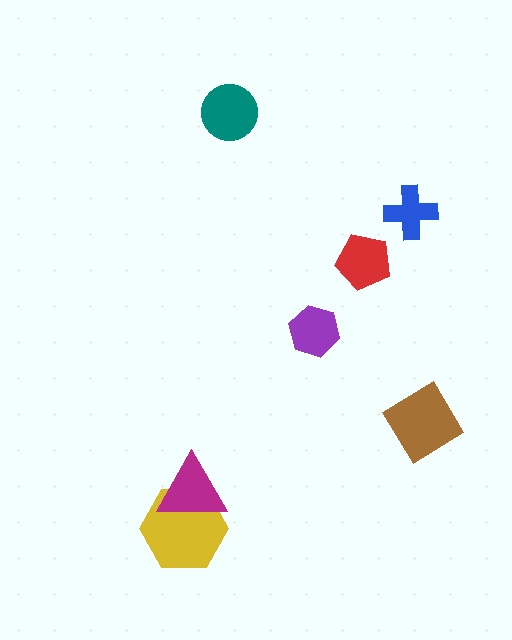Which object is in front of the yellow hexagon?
The magenta triangle is in front of the yellow hexagon.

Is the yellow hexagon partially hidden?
Yes, it is partially covered by another shape.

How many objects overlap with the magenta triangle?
1 object overlaps with the magenta triangle.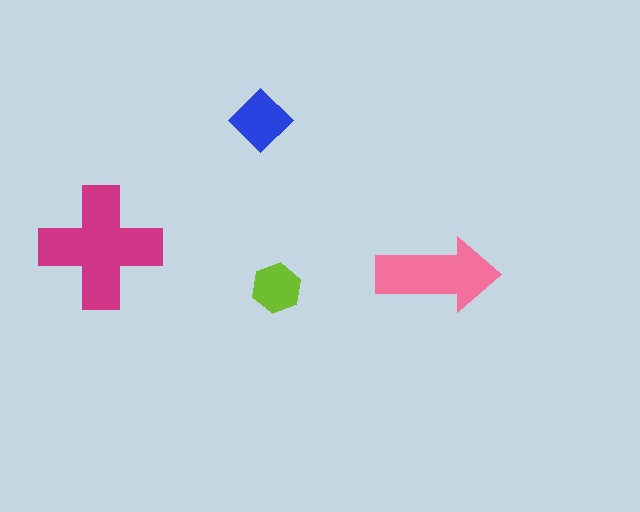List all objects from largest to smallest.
The magenta cross, the pink arrow, the blue diamond, the lime hexagon.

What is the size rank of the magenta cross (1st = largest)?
1st.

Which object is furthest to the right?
The pink arrow is rightmost.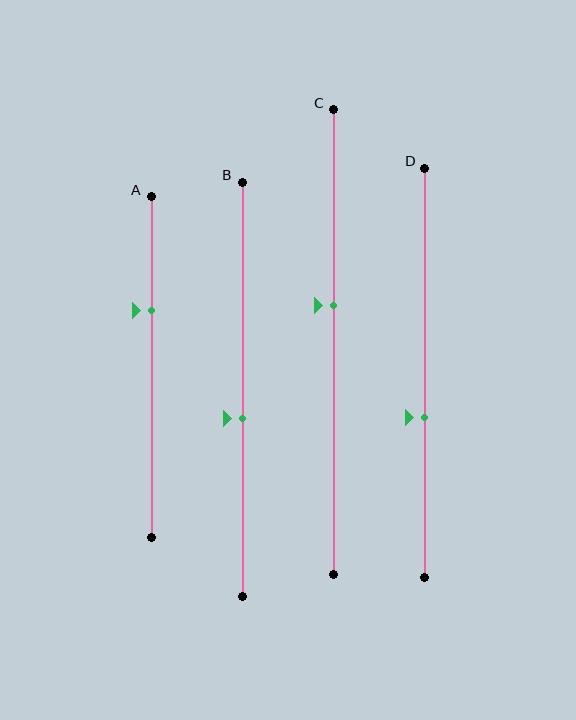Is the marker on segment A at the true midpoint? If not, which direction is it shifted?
No, the marker on segment A is shifted upward by about 17% of the segment length.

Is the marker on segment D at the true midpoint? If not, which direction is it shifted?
No, the marker on segment D is shifted downward by about 11% of the segment length.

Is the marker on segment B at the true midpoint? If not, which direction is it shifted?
No, the marker on segment B is shifted downward by about 7% of the segment length.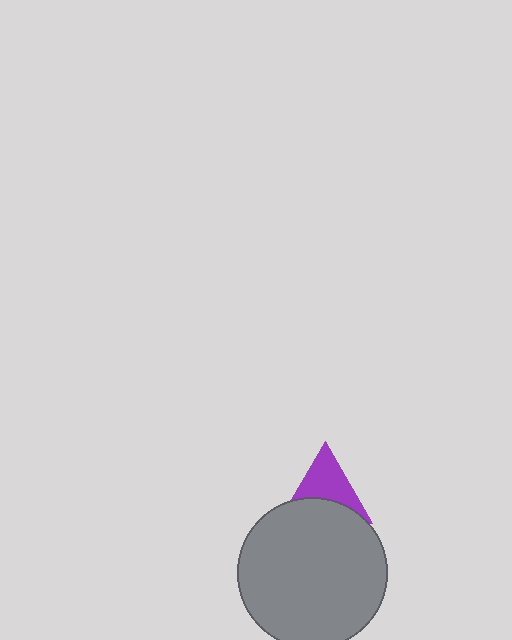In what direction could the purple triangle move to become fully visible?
The purple triangle could move up. That would shift it out from behind the gray circle entirely.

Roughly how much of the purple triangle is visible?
About half of it is visible (roughly 55%).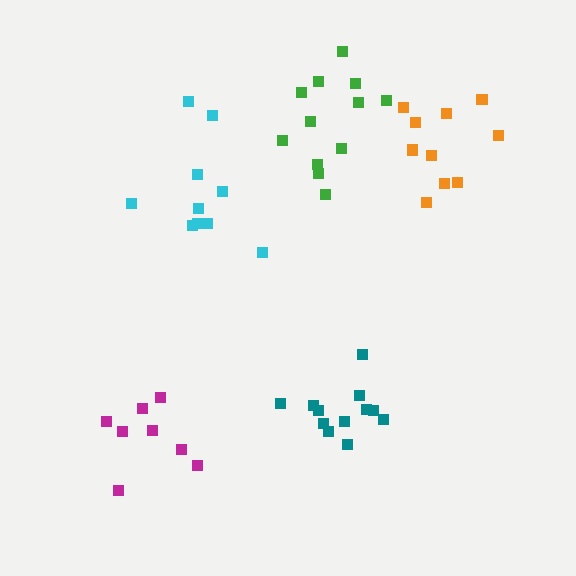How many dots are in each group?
Group 1: 10 dots, Group 2: 8 dots, Group 3: 12 dots, Group 4: 10 dots, Group 5: 12 dots (52 total).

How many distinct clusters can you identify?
There are 5 distinct clusters.